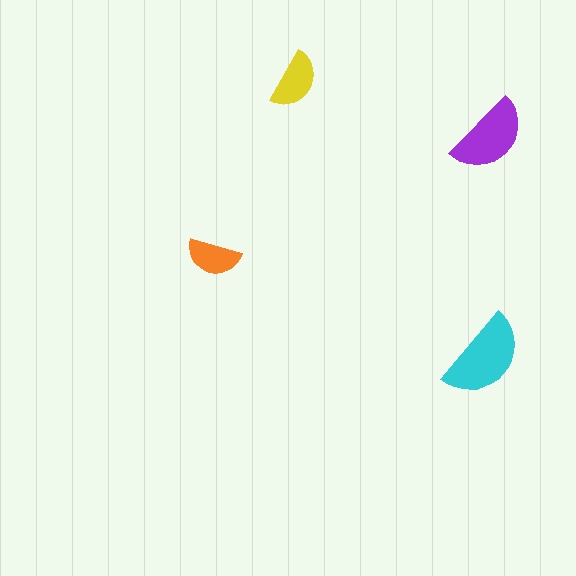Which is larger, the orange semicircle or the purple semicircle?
The purple one.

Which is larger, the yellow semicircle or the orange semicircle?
The yellow one.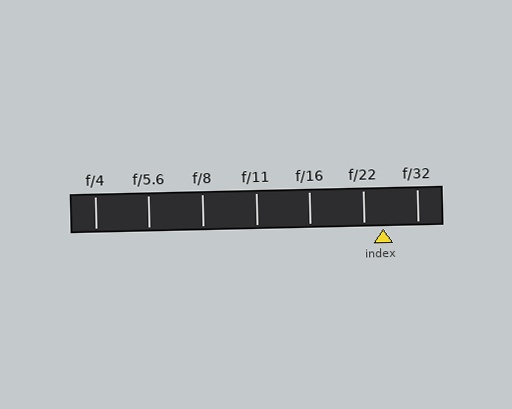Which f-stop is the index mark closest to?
The index mark is closest to f/22.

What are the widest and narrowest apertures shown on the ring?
The widest aperture shown is f/4 and the narrowest is f/32.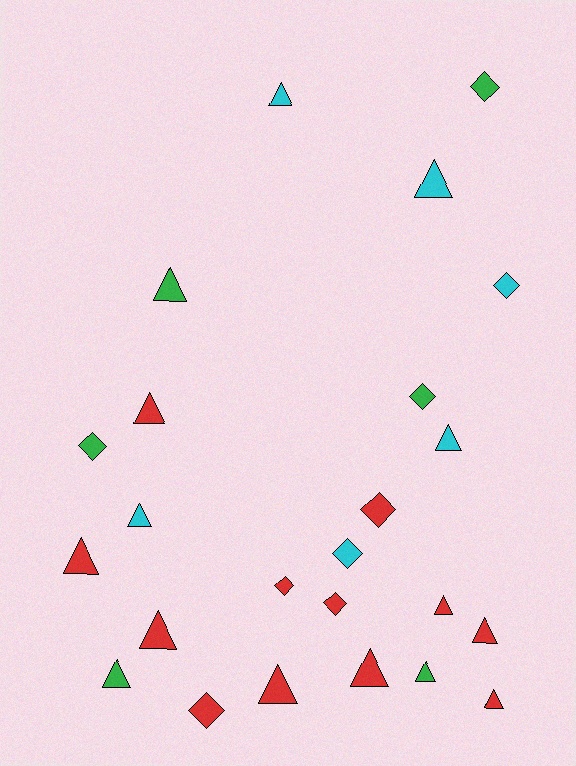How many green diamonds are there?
There are 3 green diamonds.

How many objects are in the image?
There are 24 objects.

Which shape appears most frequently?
Triangle, with 15 objects.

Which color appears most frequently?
Red, with 12 objects.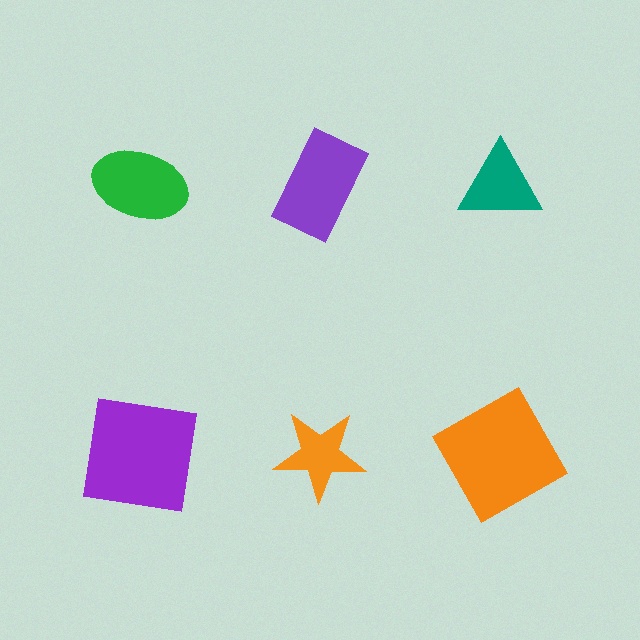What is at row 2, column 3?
An orange square.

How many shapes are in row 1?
3 shapes.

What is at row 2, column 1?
A purple square.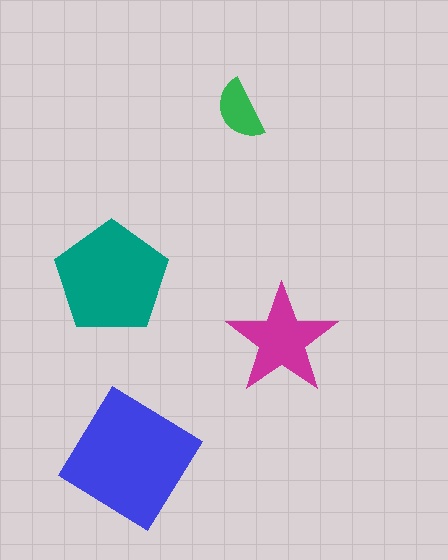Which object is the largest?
The blue diamond.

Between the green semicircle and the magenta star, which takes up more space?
The magenta star.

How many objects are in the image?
There are 4 objects in the image.